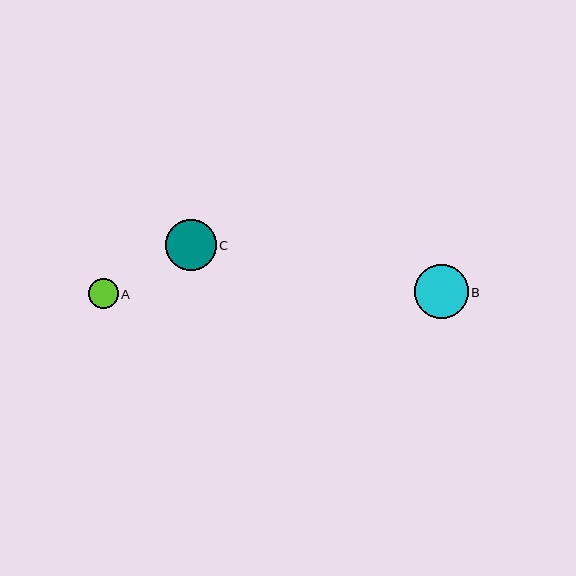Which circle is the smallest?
Circle A is the smallest with a size of approximately 30 pixels.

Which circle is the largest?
Circle B is the largest with a size of approximately 54 pixels.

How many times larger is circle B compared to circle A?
Circle B is approximately 1.8 times the size of circle A.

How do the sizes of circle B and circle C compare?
Circle B and circle C are approximately the same size.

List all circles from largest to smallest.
From largest to smallest: B, C, A.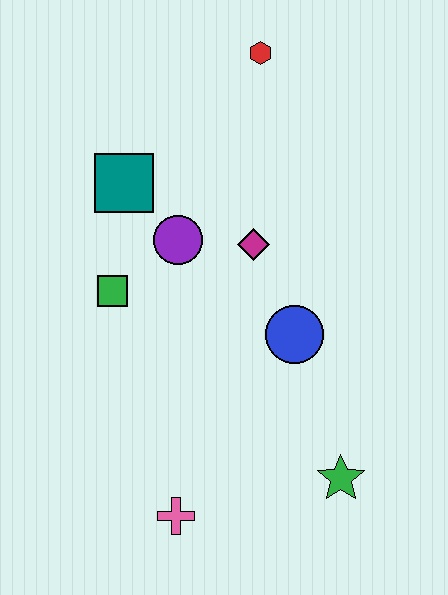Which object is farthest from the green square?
The green star is farthest from the green square.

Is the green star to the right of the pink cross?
Yes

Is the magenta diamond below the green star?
No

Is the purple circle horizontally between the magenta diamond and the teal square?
Yes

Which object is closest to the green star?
The blue circle is closest to the green star.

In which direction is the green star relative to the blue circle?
The green star is below the blue circle.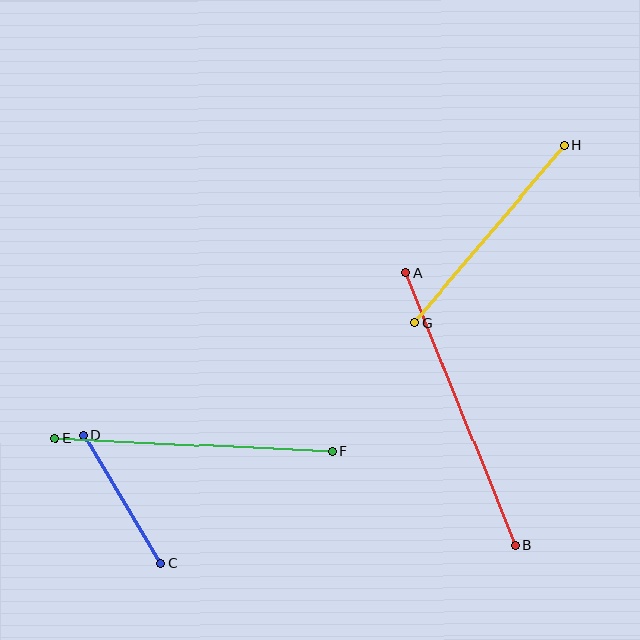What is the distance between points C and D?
The distance is approximately 149 pixels.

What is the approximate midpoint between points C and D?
The midpoint is at approximately (122, 499) pixels.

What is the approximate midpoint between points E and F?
The midpoint is at approximately (193, 445) pixels.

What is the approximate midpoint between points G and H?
The midpoint is at approximately (490, 234) pixels.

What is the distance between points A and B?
The distance is approximately 294 pixels.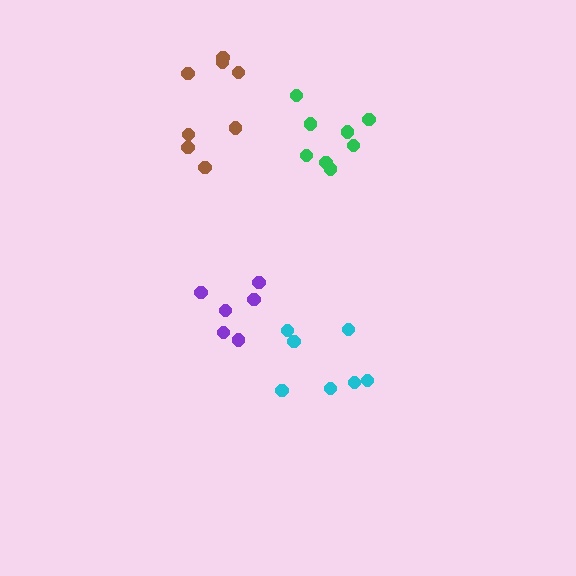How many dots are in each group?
Group 1: 7 dots, Group 2: 8 dots, Group 3: 6 dots, Group 4: 8 dots (29 total).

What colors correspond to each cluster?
The clusters are colored: cyan, brown, purple, green.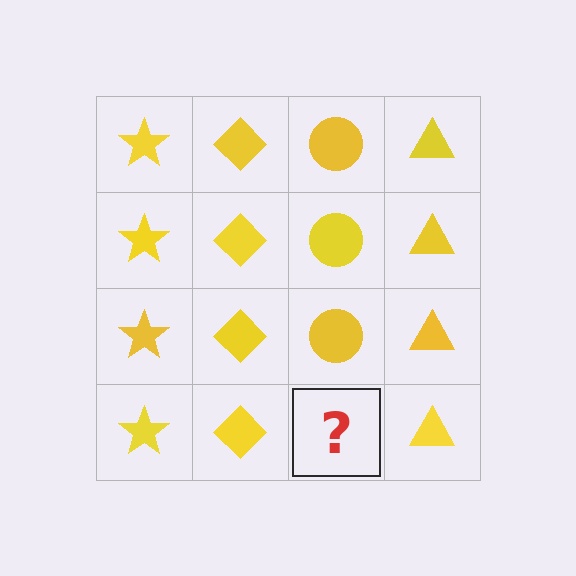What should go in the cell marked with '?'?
The missing cell should contain a yellow circle.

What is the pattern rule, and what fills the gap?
The rule is that each column has a consistent shape. The gap should be filled with a yellow circle.